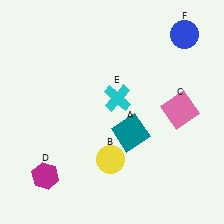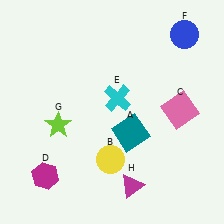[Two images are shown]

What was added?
A lime star (G), a magenta triangle (H) were added in Image 2.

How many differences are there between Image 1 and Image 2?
There are 2 differences between the two images.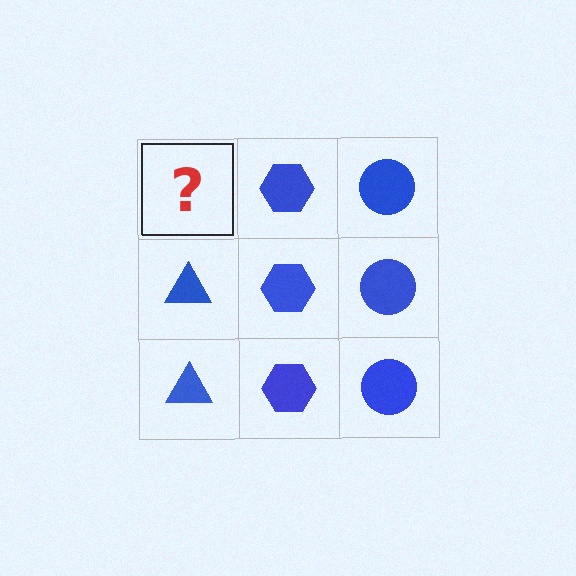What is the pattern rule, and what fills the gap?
The rule is that each column has a consistent shape. The gap should be filled with a blue triangle.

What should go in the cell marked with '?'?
The missing cell should contain a blue triangle.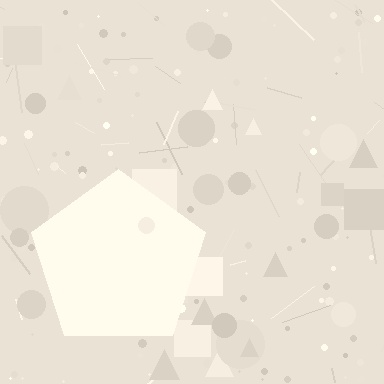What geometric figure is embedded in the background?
A pentagon is embedded in the background.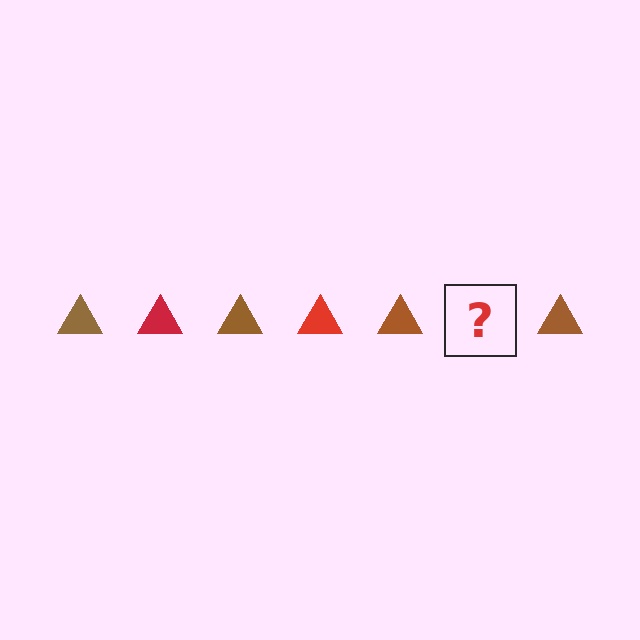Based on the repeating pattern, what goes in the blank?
The blank should be a red triangle.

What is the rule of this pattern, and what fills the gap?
The rule is that the pattern cycles through brown, red triangles. The gap should be filled with a red triangle.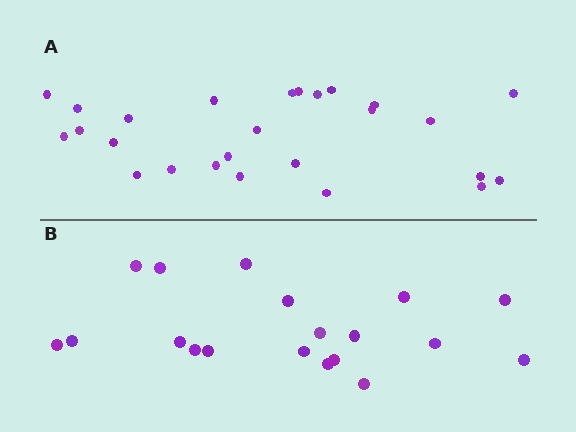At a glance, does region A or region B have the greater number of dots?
Region A (the top region) has more dots.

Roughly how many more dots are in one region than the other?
Region A has roughly 8 or so more dots than region B.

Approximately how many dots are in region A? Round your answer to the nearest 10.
About 30 dots. (The exact count is 26, which rounds to 30.)